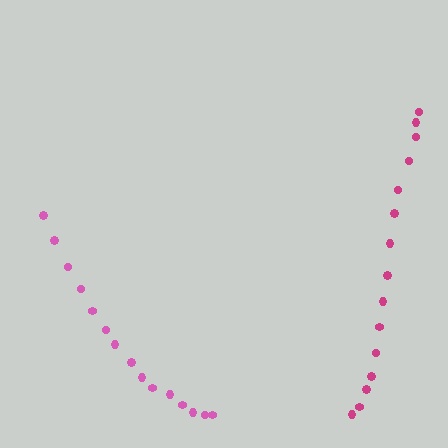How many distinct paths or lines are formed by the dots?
There are 2 distinct paths.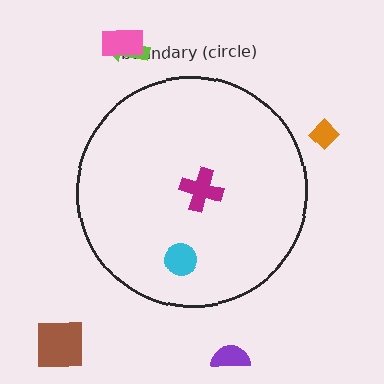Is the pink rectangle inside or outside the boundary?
Outside.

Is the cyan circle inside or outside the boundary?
Inside.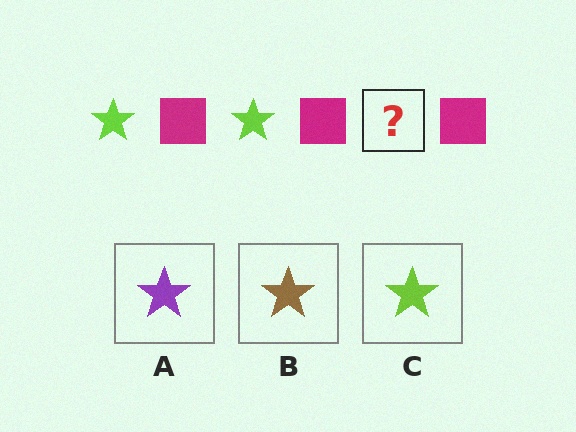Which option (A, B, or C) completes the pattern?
C.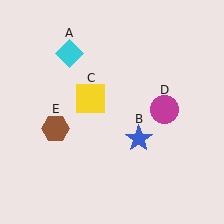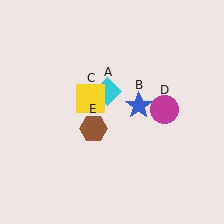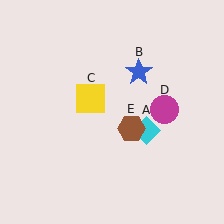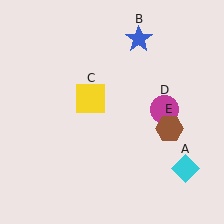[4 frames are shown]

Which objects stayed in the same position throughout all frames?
Yellow square (object C) and magenta circle (object D) remained stationary.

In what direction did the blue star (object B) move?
The blue star (object B) moved up.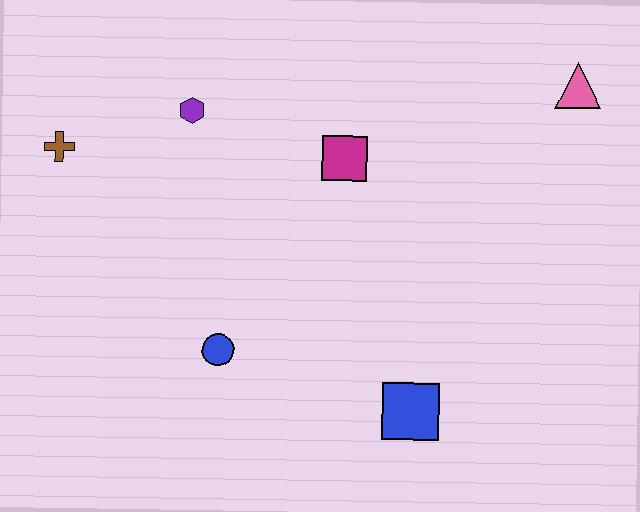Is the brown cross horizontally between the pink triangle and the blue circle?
No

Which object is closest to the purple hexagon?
The brown cross is closest to the purple hexagon.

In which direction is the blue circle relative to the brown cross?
The blue circle is below the brown cross.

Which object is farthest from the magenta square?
The brown cross is farthest from the magenta square.